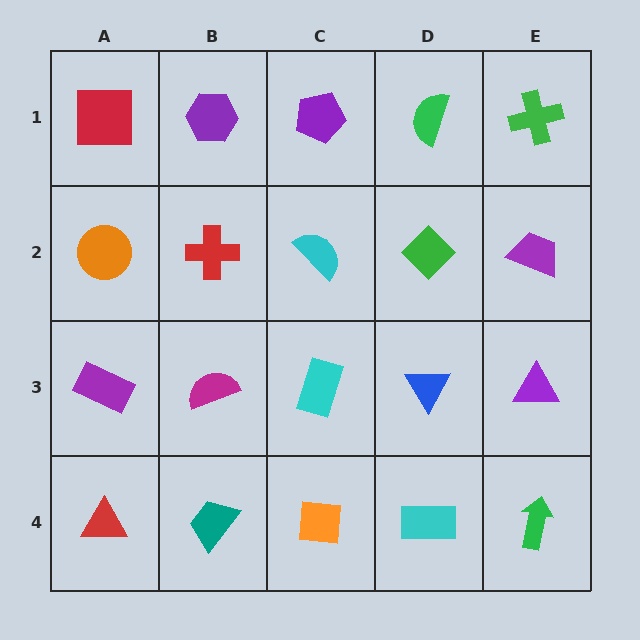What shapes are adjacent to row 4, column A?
A purple rectangle (row 3, column A), a teal trapezoid (row 4, column B).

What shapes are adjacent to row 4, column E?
A purple triangle (row 3, column E), a cyan rectangle (row 4, column D).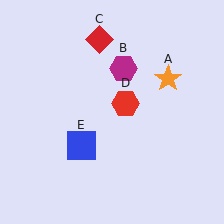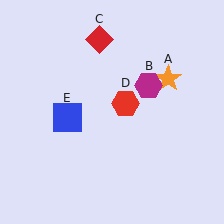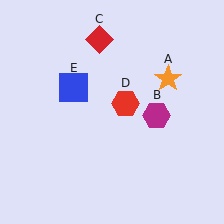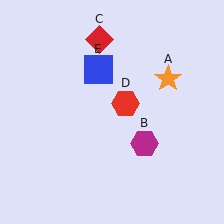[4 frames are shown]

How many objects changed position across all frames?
2 objects changed position: magenta hexagon (object B), blue square (object E).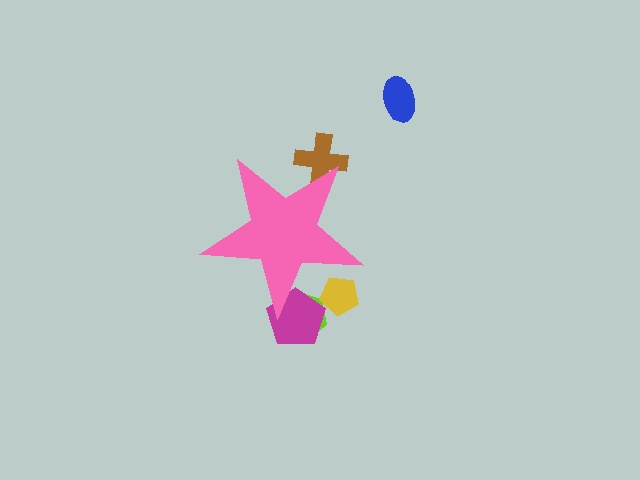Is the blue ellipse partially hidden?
No, the blue ellipse is fully visible.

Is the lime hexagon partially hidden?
Yes, the lime hexagon is partially hidden behind the pink star.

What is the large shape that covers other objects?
A pink star.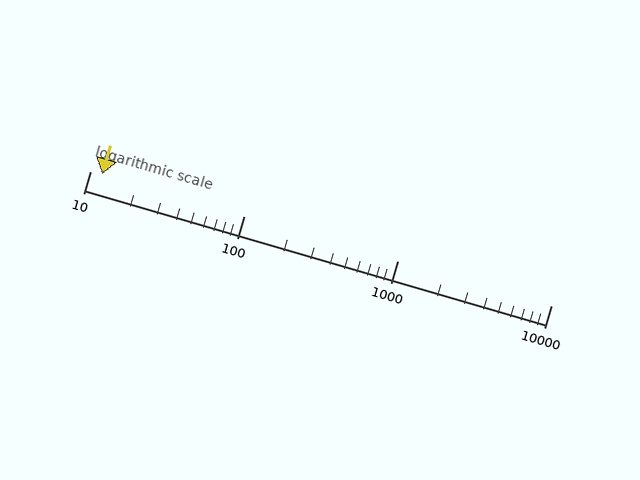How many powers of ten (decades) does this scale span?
The scale spans 3 decades, from 10 to 10000.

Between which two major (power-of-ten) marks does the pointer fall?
The pointer is between 10 and 100.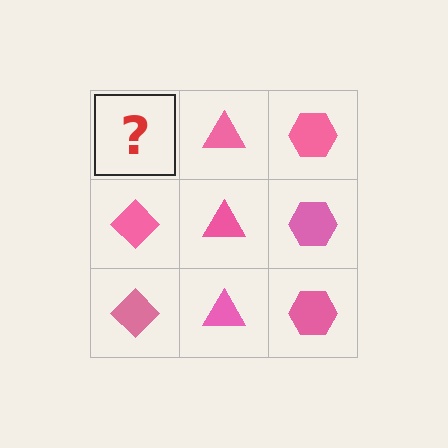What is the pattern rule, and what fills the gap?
The rule is that each column has a consistent shape. The gap should be filled with a pink diamond.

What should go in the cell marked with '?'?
The missing cell should contain a pink diamond.